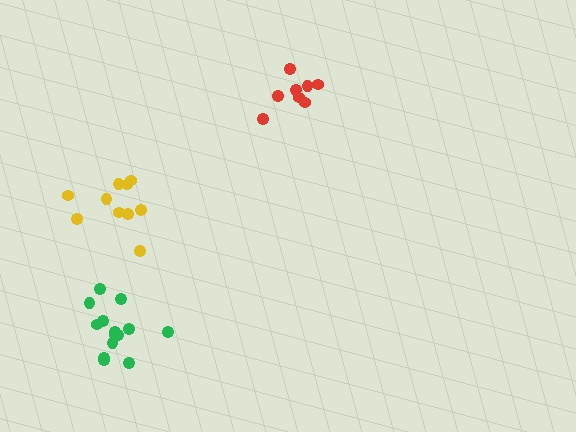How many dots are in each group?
Group 1: 8 dots, Group 2: 10 dots, Group 3: 14 dots (32 total).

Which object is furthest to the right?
The red cluster is rightmost.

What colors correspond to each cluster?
The clusters are colored: red, yellow, green.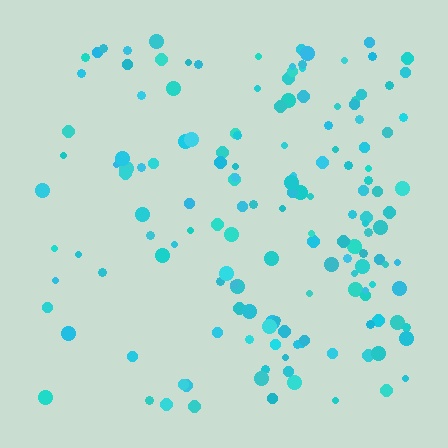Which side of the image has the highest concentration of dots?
The right.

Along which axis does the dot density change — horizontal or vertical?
Horizontal.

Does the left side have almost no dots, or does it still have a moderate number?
Still a moderate number, just noticeably fewer than the right.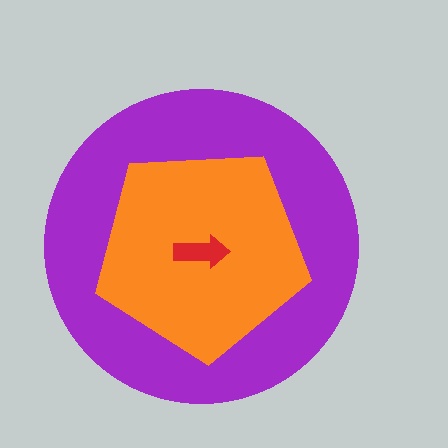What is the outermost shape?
The purple circle.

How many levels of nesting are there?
3.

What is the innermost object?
The red arrow.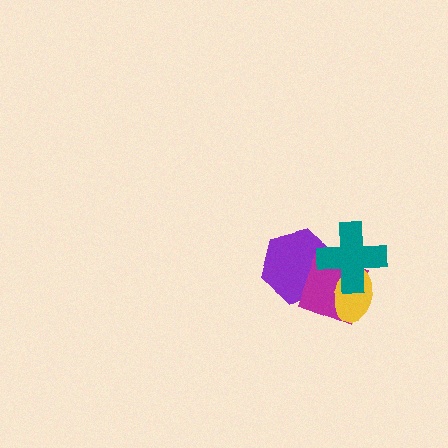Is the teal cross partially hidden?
No, no other shape covers it.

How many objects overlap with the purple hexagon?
2 objects overlap with the purple hexagon.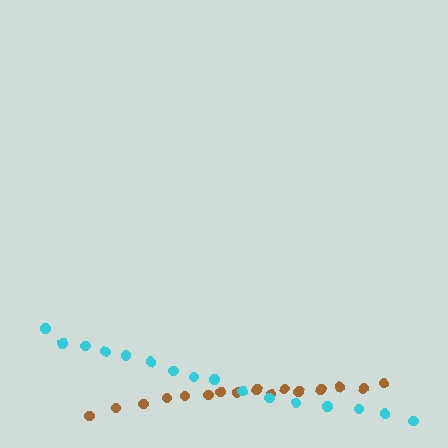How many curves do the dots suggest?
There are 2 distinct paths.